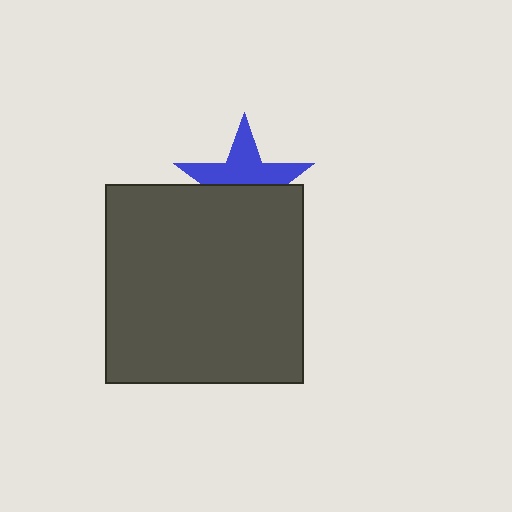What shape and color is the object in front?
The object in front is a dark gray square.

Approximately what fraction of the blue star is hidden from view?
Roughly 50% of the blue star is hidden behind the dark gray square.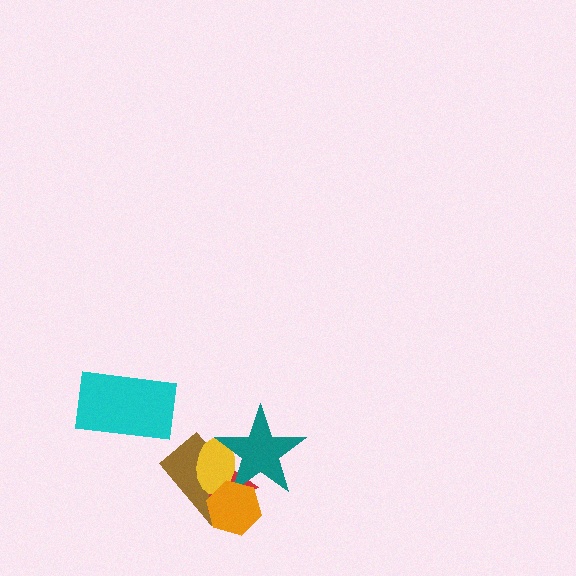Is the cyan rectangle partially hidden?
No, no other shape covers it.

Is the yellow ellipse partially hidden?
Yes, it is partially covered by another shape.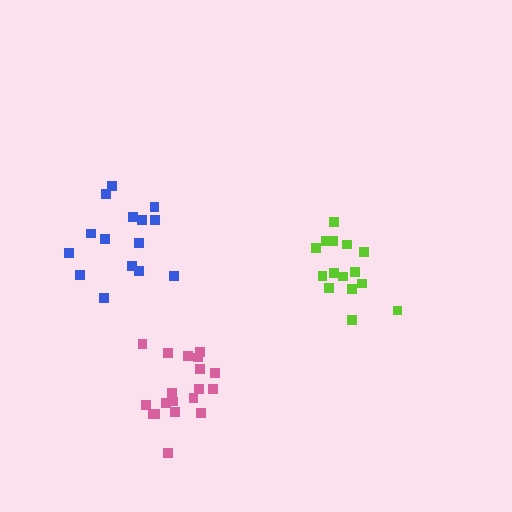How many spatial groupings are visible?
There are 3 spatial groupings.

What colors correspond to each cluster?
The clusters are colored: lime, blue, pink.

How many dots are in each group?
Group 1: 15 dots, Group 2: 15 dots, Group 3: 19 dots (49 total).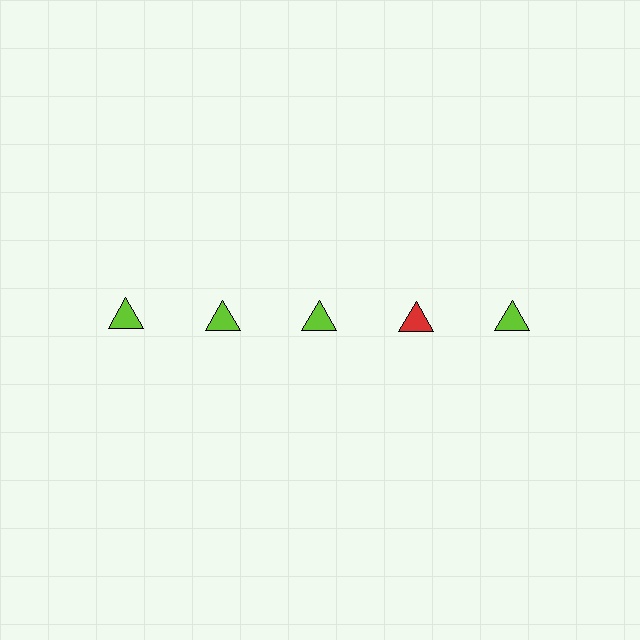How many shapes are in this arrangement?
There are 5 shapes arranged in a grid pattern.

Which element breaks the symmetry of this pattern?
The red triangle in the top row, second from right column breaks the symmetry. All other shapes are lime triangles.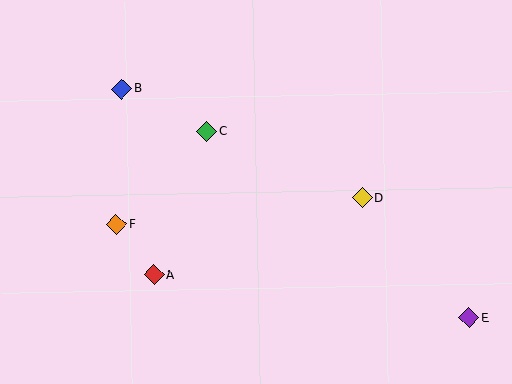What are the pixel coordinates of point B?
Point B is at (122, 89).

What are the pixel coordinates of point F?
Point F is at (116, 224).